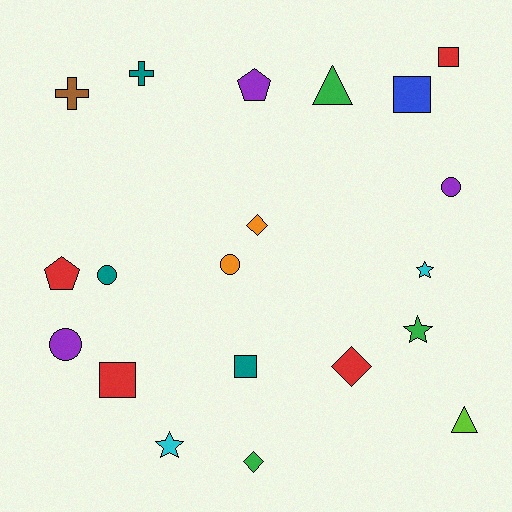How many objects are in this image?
There are 20 objects.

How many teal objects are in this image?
There are 3 teal objects.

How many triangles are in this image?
There are 2 triangles.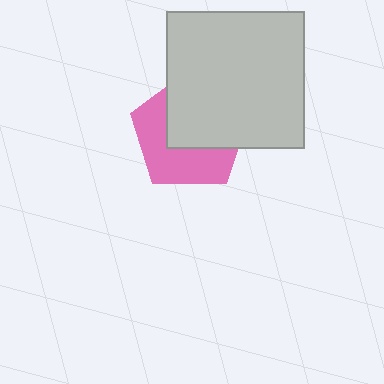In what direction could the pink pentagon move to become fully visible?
The pink pentagon could move toward the lower-left. That would shift it out from behind the light gray square entirely.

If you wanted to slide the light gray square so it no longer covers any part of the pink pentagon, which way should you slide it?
Slide it toward the upper-right — that is the most direct way to separate the two shapes.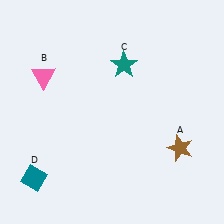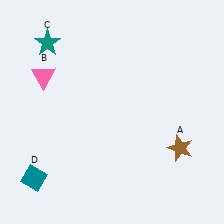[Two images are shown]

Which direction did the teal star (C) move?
The teal star (C) moved left.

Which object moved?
The teal star (C) moved left.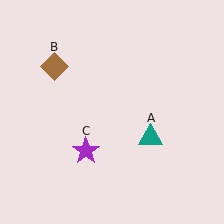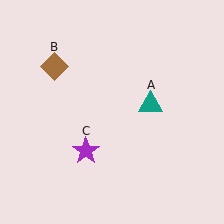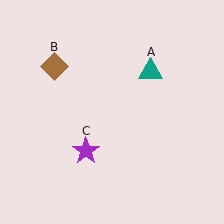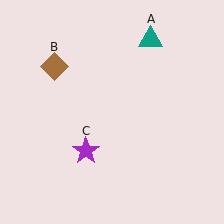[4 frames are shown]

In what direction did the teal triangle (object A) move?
The teal triangle (object A) moved up.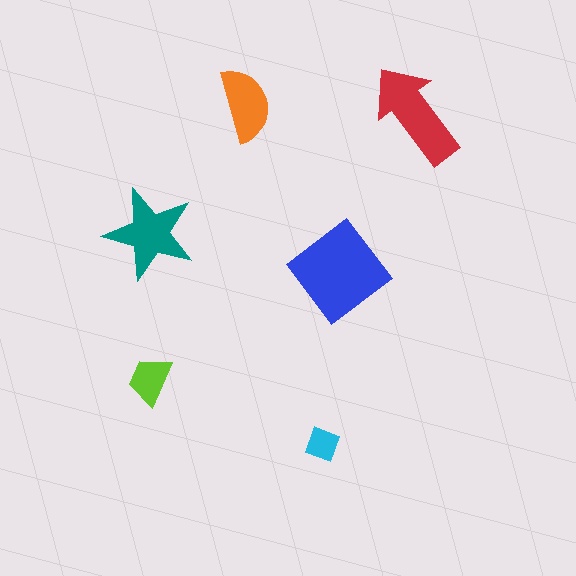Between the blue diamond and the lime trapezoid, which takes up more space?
The blue diamond.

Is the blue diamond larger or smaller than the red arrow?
Larger.